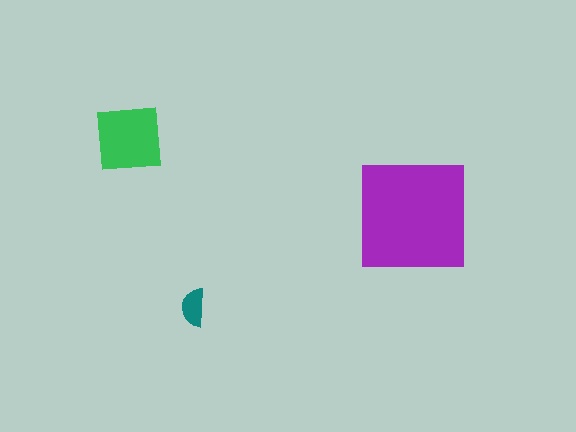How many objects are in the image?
There are 3 objects in the image.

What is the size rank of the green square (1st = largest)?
2nd.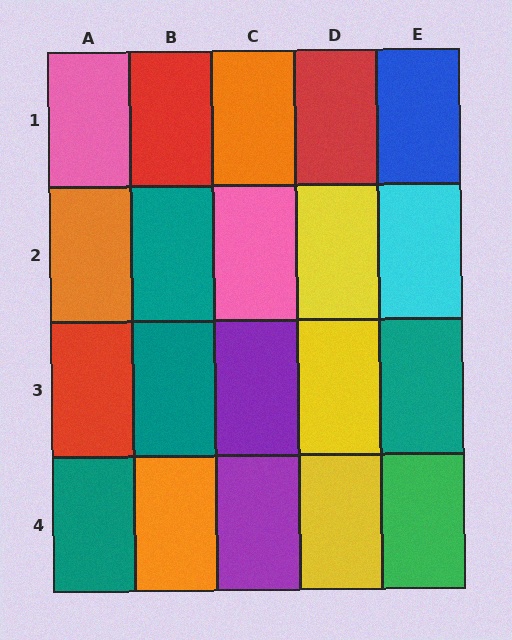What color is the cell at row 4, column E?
Green.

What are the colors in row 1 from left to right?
Pink, red, orange, red, blue.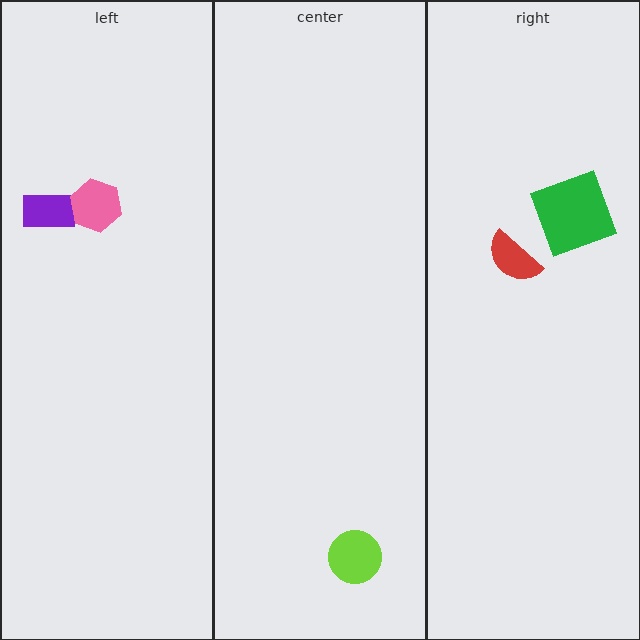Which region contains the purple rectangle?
The left region.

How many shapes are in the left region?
2.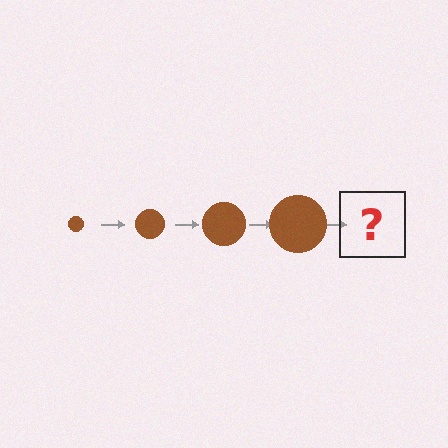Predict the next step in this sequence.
The next step is a brown circle, larger than the previous one.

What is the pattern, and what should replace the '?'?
The pattern is that the circle gets progressively larger each step. The '?' should be a brown circle, larger than the previous one.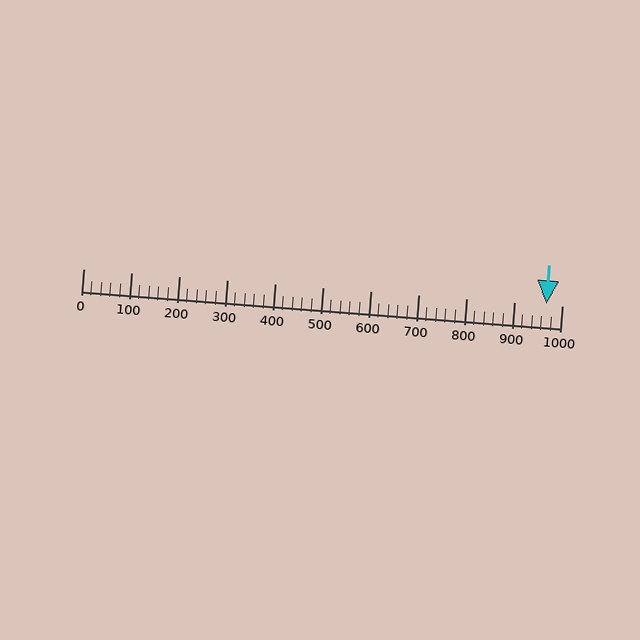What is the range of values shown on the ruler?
The ruler shows values from 0 to 1000.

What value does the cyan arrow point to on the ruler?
The cyan arrow points to approximately 968.